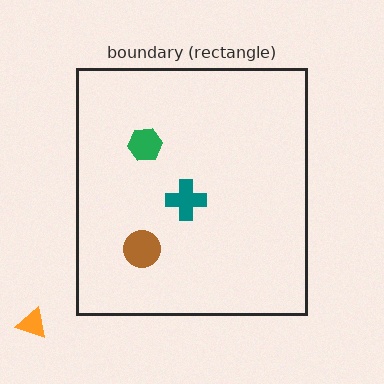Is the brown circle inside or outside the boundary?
Inside.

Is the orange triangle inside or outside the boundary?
Outside.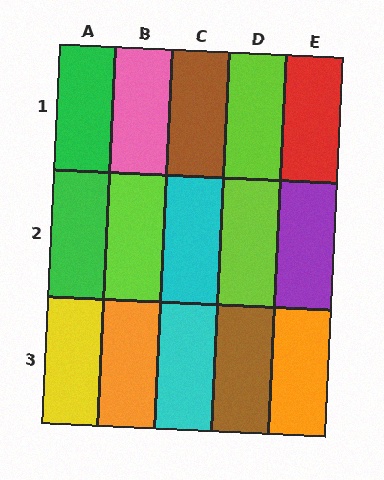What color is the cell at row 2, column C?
Cyan.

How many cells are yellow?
1 cell is yellow.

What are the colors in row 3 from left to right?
Yellow, orange, cyan, brown, orange.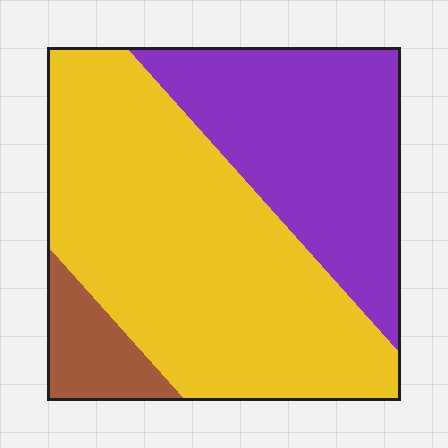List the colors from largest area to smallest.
From largest to smallest: yellow, purple, brown.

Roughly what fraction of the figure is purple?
Purple takes up between a third and a half of the figure.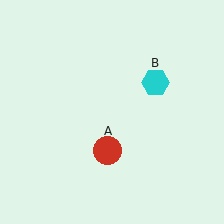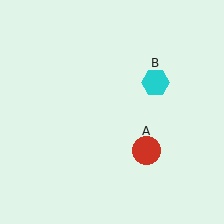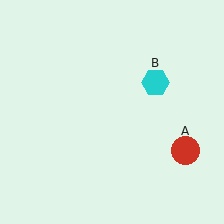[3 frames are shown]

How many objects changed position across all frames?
1 object changed position: red circle (object A).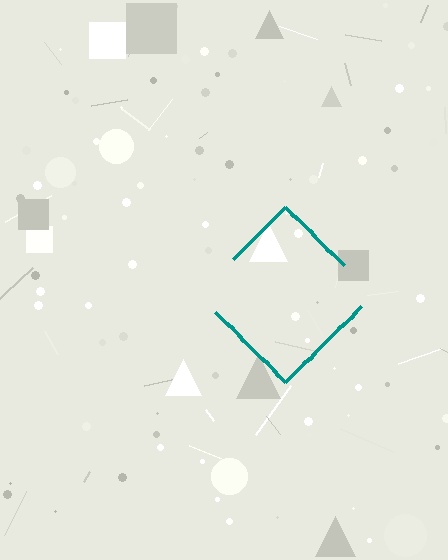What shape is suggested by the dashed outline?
The dashed outline suggests a diamond.